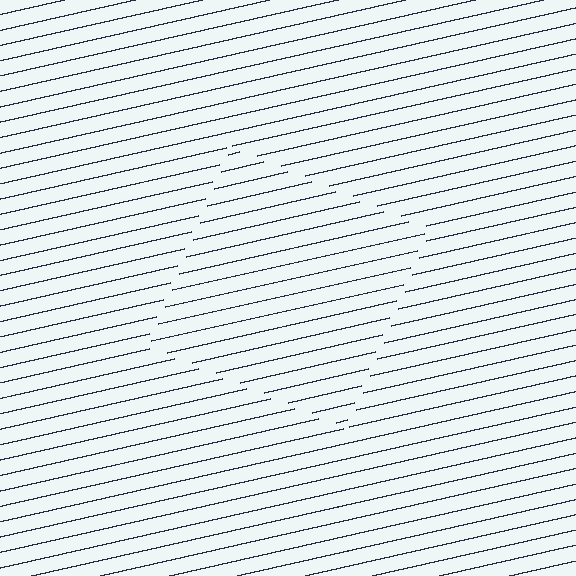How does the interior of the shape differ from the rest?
The interior of the shape contains the same grating, shifted by half a period — the contour is defined by the phase discontinuity where line-ends from the inner and outer gratings abut.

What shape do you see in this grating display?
An illusory square. The interior of the shape contains the same grating, shifted by half a period — the contour is defined by the phase discontinuity where line-ends from the inner and outer gratings abut.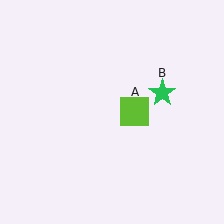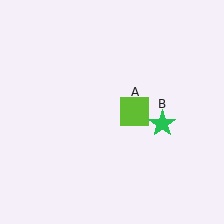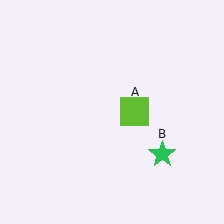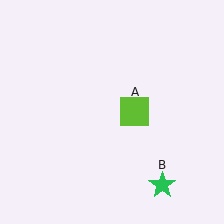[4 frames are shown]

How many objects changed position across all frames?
1 object changed position: green star (object B).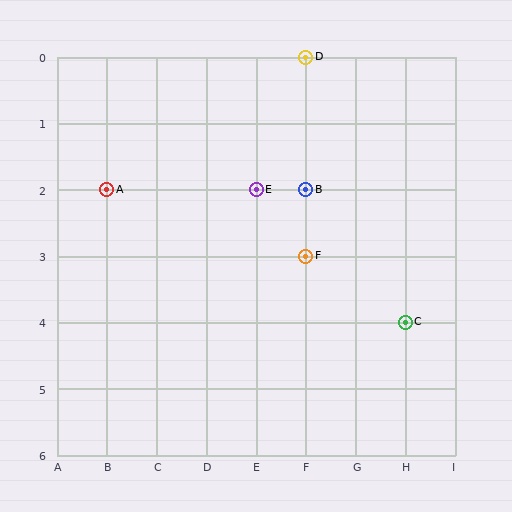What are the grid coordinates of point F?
Point F is at grid coordinates (F, 3).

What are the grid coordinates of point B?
Point B is at grid coordinates (F, 2).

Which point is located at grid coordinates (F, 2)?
Point B is at (F, 2).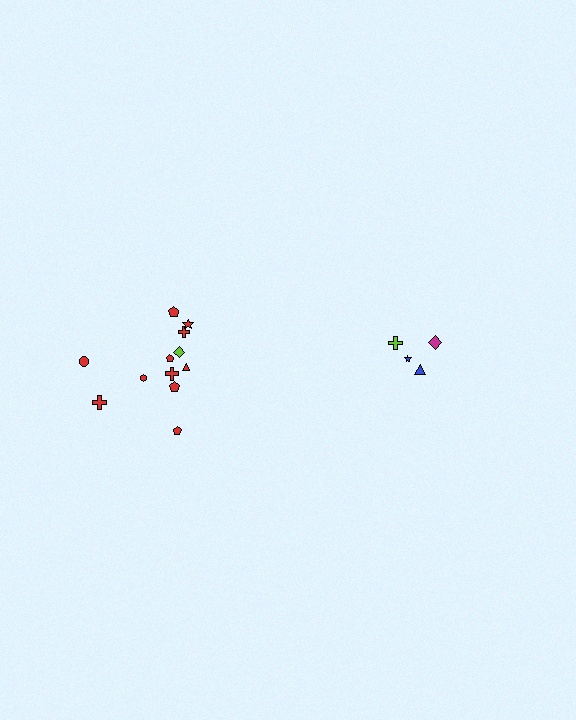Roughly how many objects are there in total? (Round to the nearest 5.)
Roughly 15 objects in total.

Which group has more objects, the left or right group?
The left group.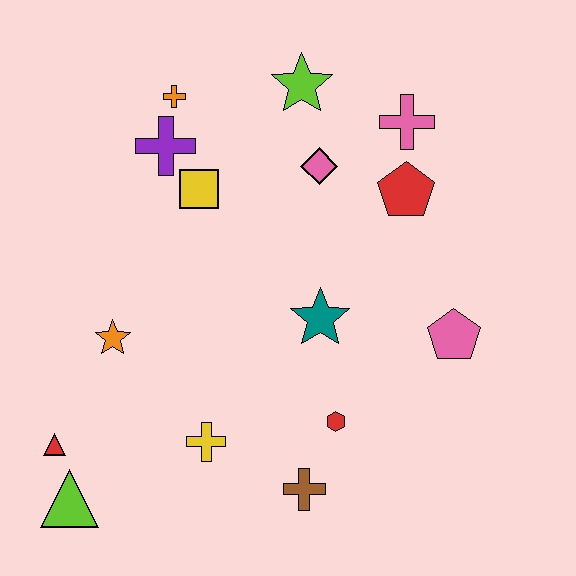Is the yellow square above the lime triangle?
Yes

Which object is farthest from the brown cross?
The orange cross is farthest from the brown cross.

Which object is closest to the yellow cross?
The brown cross is closest to the yellow cross.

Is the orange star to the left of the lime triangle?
No